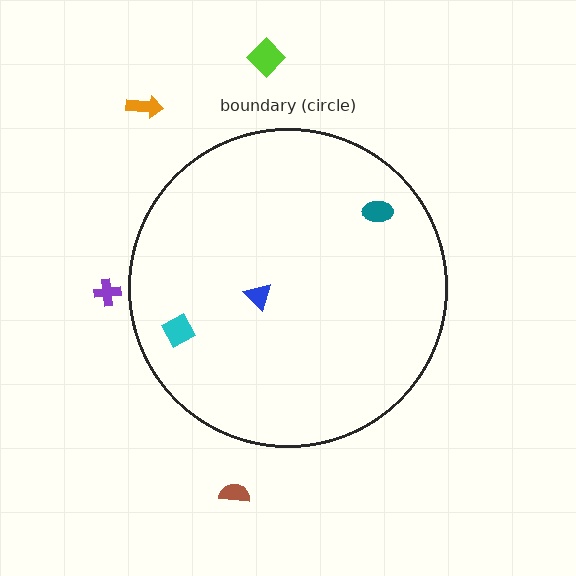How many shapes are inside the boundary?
3 inside, 4 outside.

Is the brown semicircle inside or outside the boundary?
Outside.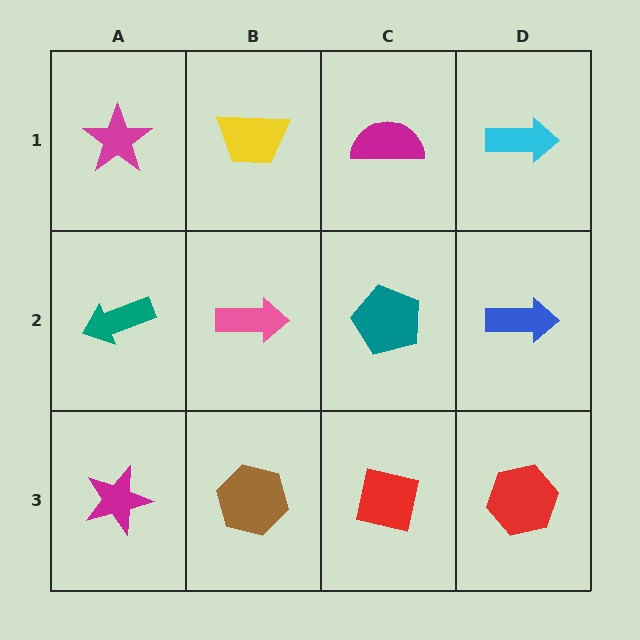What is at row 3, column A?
A magenta star.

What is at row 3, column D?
A red hexagon.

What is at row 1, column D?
A cyan arrow.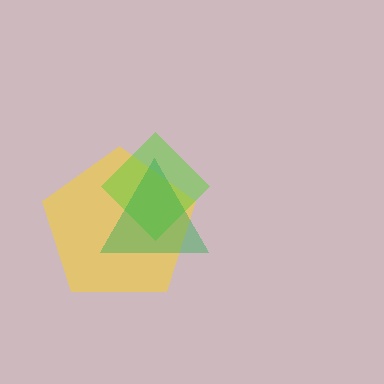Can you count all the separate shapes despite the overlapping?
Yes, there are 3 separate shapes.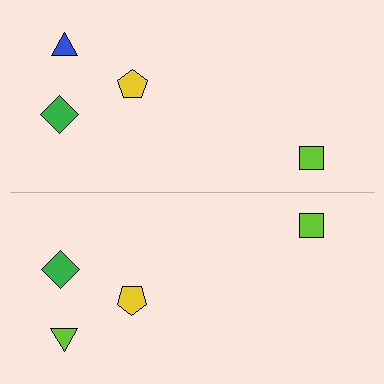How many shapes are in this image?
There are 8 shapes in this image.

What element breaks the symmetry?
The lime triangle on the bottom side breaks the symmetry — its mirror counterpart is blue.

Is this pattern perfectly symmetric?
No, the pattern is not perfectly symmetric. The lime triangle on the bottom side breaks the symmetry — its mirror counterpart is blue.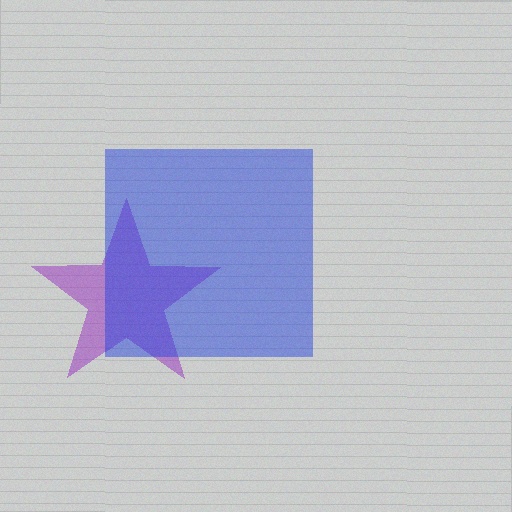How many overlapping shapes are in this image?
There are 2 overlapping shapes in the image.